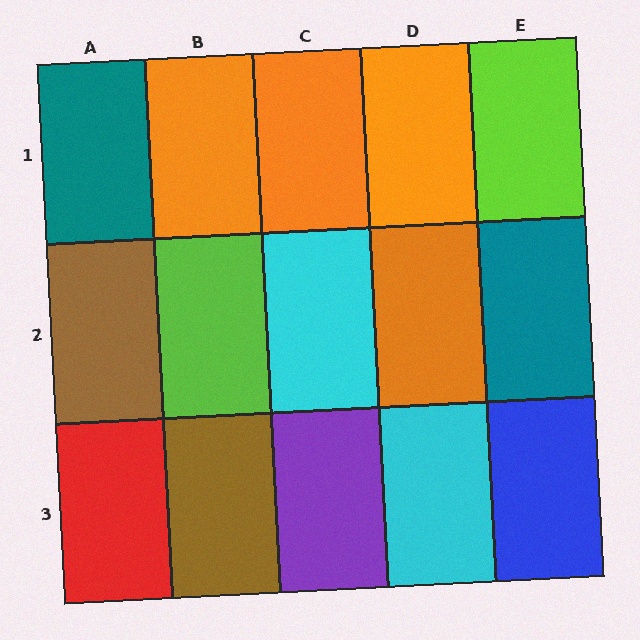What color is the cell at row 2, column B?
Lime.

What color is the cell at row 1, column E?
Lime.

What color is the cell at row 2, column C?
Cyan.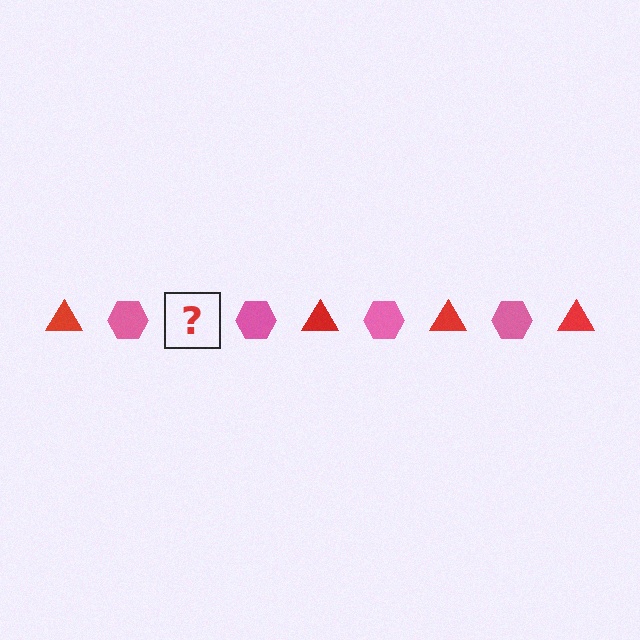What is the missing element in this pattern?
The missing element is a red triangle.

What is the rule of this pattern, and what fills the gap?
The rule is that the pattern alternates between red triangle and pink hexagon. The gap should be filled with a red triangle.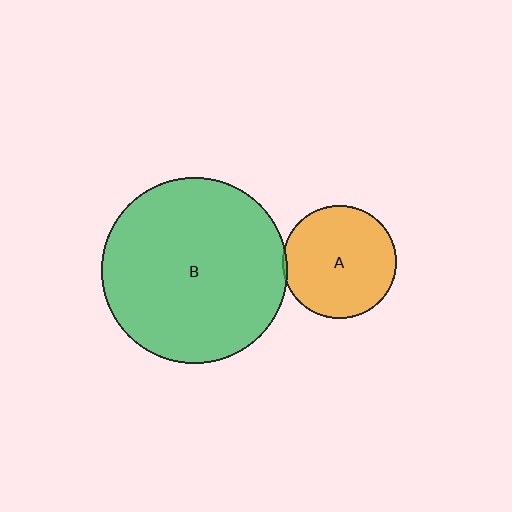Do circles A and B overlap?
Yes.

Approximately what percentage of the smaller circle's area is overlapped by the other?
Approximately 5%.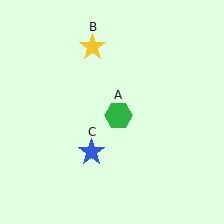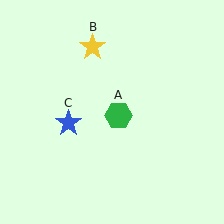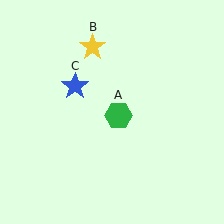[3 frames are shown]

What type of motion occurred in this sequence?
The blue star (object C) rotated clockwise around the center of the scene.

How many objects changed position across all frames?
1 object changed position: blue star (object C).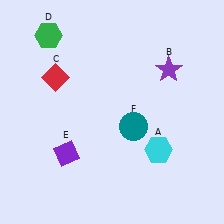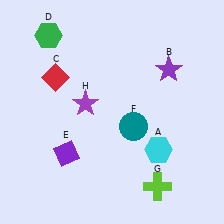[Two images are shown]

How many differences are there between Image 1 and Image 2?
There are 2 differences between the two images.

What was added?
A lime cross (G), a purple star (H) were added in Image 2.